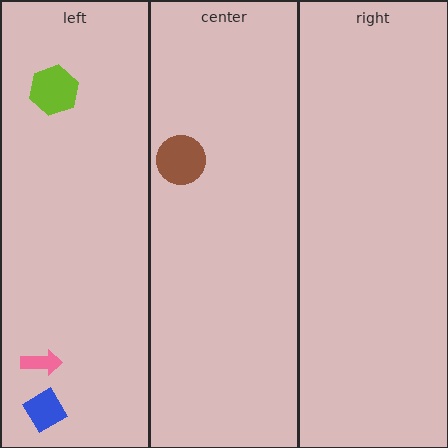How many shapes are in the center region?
1.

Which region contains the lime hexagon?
The left region.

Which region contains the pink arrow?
The left region.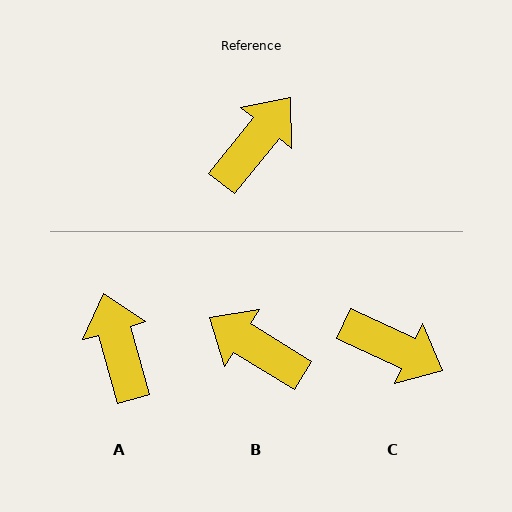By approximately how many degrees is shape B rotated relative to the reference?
Approximately 97 degrees counter-clockwise.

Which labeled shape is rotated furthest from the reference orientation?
B, about 97 degrees away.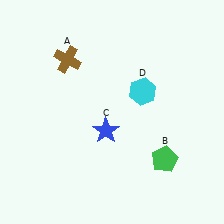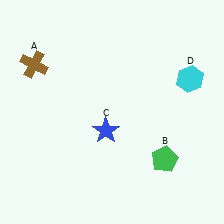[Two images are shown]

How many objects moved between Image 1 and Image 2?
2 objects moved between the two images.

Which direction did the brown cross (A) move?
The brown cross (A) moved left.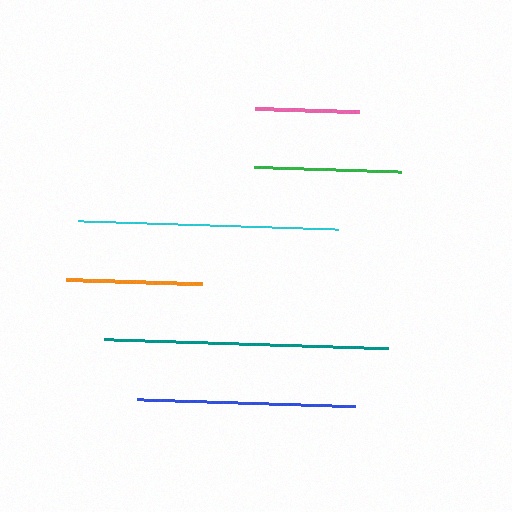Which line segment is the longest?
The teal line is the longest at approximately 284 pixels.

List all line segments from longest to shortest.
From longest to shortest: teal, cyan, blue, green, orange, pink.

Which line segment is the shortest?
The pink line is the shortest at approximately 104 pixels.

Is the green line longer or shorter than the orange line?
The green line is longer than the orange line.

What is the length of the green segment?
The green segment is approximately 147 pixels long.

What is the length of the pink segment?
The pink segment is approximately 104 pixels long.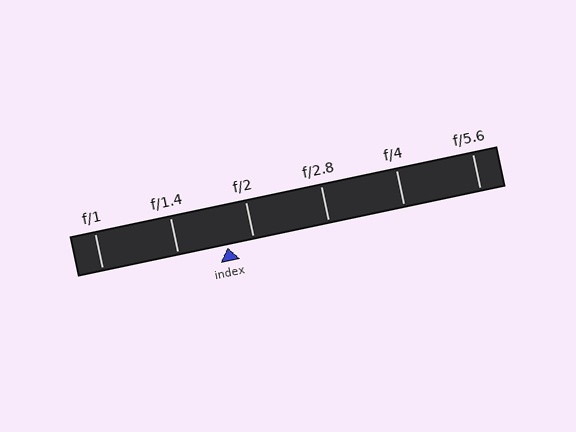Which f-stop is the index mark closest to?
The index mark is closest to f/2.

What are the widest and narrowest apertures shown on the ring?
The widest aperture shown is f/1 and the narrowest is f/5.6.